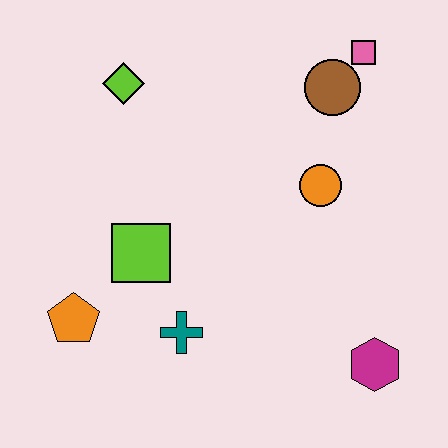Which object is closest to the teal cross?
The lime square is closest to the teal cross.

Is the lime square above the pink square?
No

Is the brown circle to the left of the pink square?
Yes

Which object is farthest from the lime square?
The pink square is farthest from the lime square.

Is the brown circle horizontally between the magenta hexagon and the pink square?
No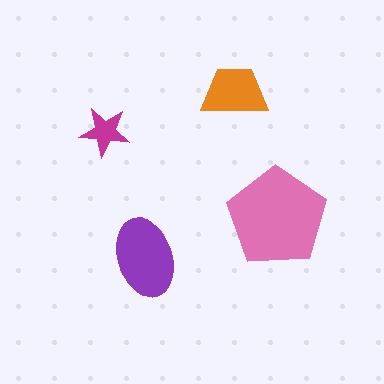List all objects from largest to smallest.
The pink pentagon, the purple ellipse, the orange trapezoid, the magenta star.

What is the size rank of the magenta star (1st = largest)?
4th.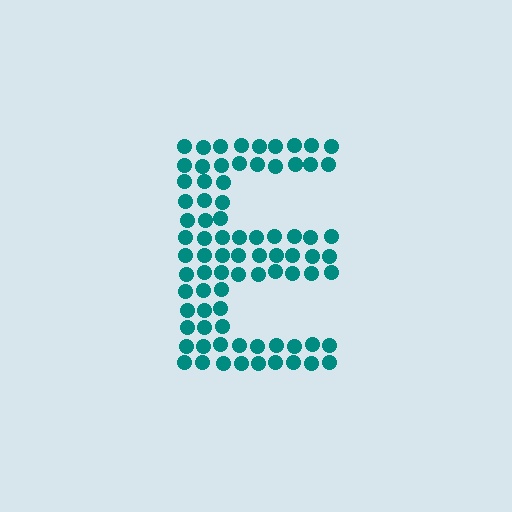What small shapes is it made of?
It is made of small circles.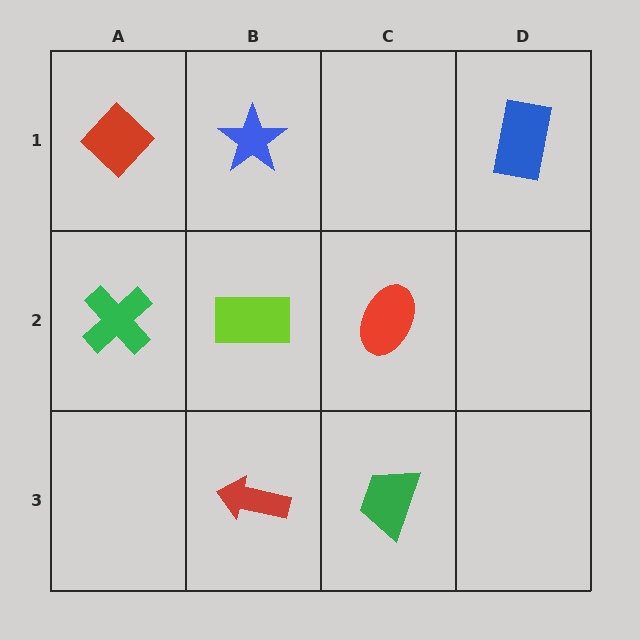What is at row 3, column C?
A green trapezoid.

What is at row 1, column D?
A blue rectangle.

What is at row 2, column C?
A red ellipse.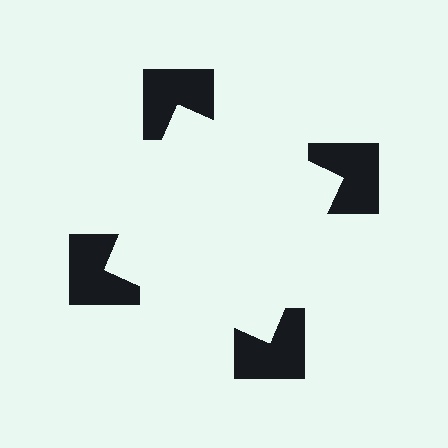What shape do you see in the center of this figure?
An illusory square — its edges are inferred from the aligned wedge cuts in the notched squares, not physically drawn.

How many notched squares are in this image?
There are 4 — one at each vertex of the illusory square.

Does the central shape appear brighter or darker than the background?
It typically appears slightly brighter than the background, even though no actual brightness change is drawn.